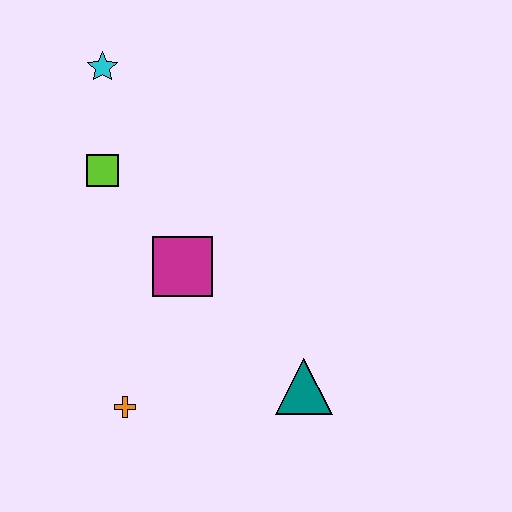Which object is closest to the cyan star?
The lime square is closest to the cyan star.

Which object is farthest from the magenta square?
The cyan star is farthest from the magenta square.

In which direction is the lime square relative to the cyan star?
The lime square is below the cyan star.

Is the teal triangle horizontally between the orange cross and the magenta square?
No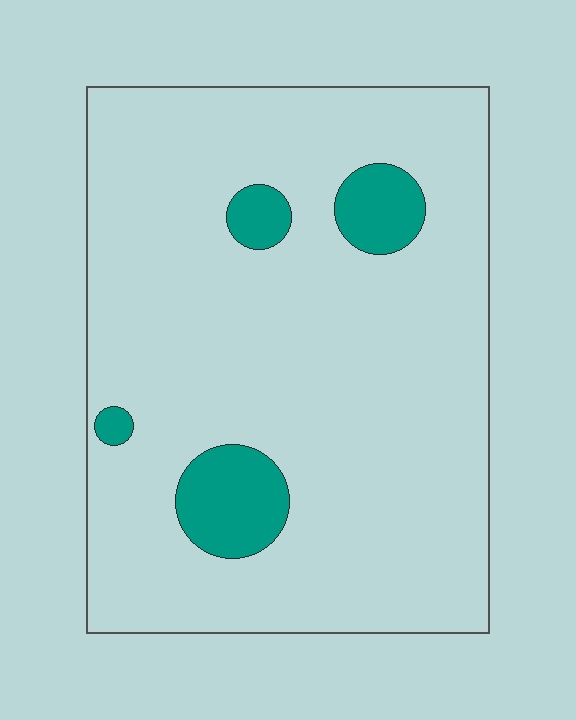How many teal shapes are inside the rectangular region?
4.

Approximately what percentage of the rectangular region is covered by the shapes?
Approximately 10%.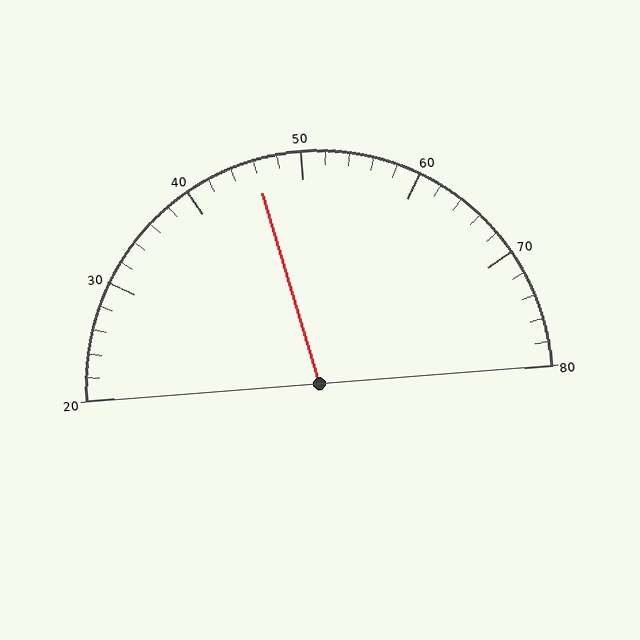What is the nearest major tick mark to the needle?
The nearest major tick mark is 50.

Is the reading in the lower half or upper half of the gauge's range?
The reading is in the lower half of the range (20 to 80).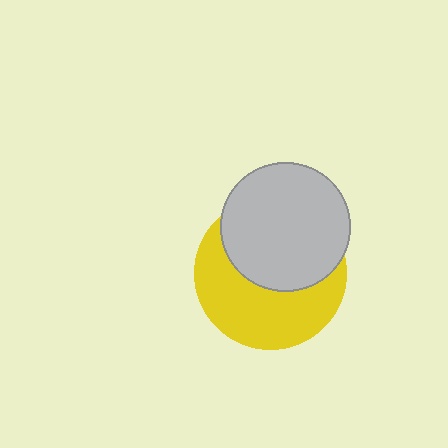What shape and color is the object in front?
The object in front is a light gray circle.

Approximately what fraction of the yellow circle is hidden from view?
Roughly 48% of the yellow circle is hidden behind the light gray circle.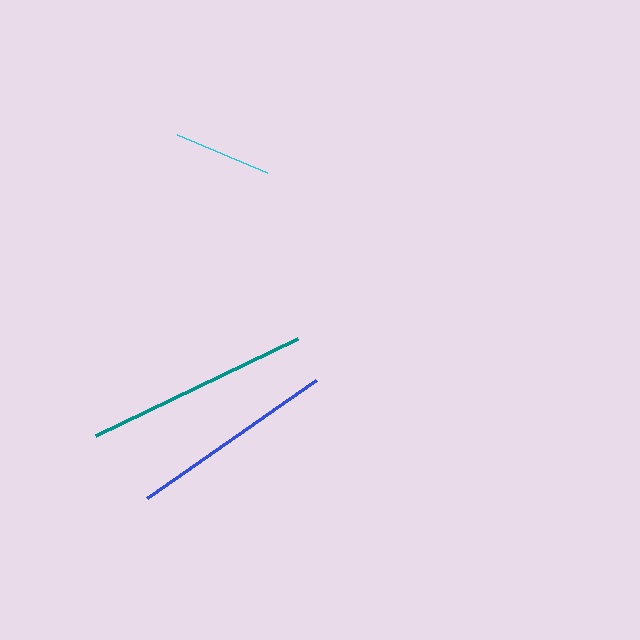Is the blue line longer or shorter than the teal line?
The teal line is longer than the blue line.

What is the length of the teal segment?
The teal segment is approximately 224 pixels long.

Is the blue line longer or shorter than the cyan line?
The blue line is longer than the cyan line.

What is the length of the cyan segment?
The cyan segment is approximately 98 pixels long.